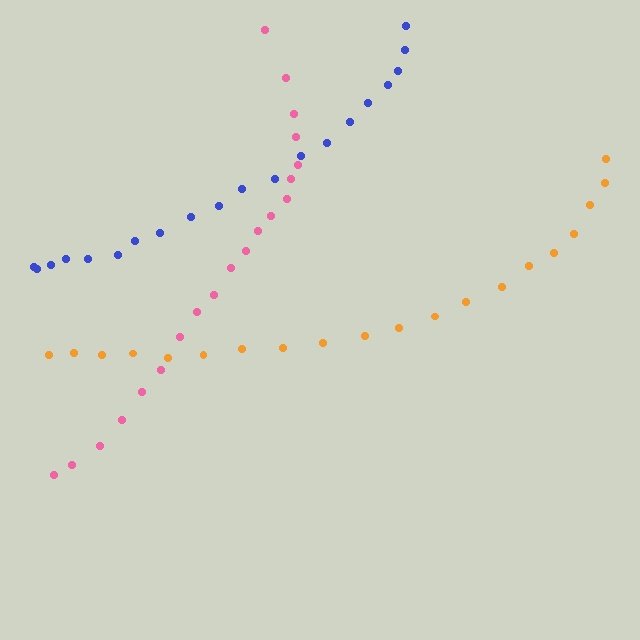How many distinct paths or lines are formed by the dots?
There are 3 distinct paths.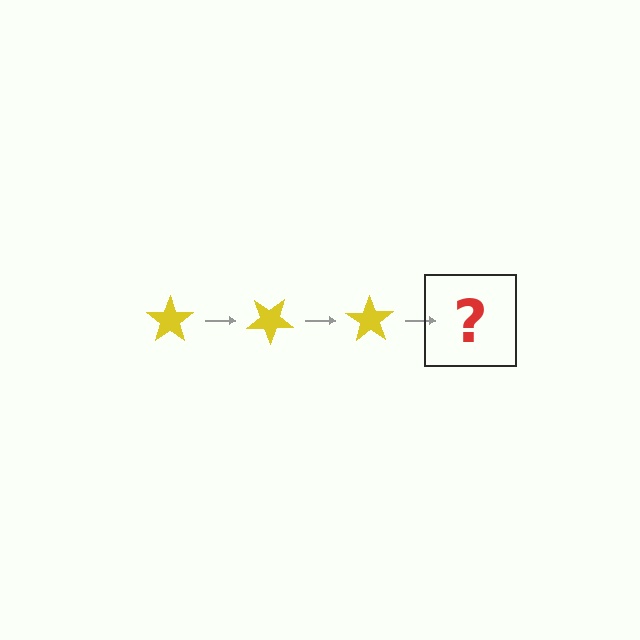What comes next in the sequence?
The next element should be a yellow star rotated 105 degrees.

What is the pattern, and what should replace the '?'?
The pattern is that the star rotates 35 degrees each step. The '?' should be a yellow star rotated 105 degrees.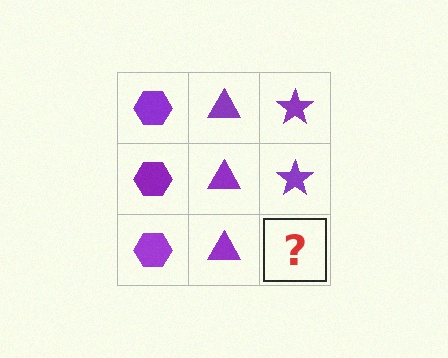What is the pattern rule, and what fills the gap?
The rule is that each column has a consistent shape. The gap should be filled with a purple star.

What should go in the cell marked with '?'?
The missing cell should contain a purple star.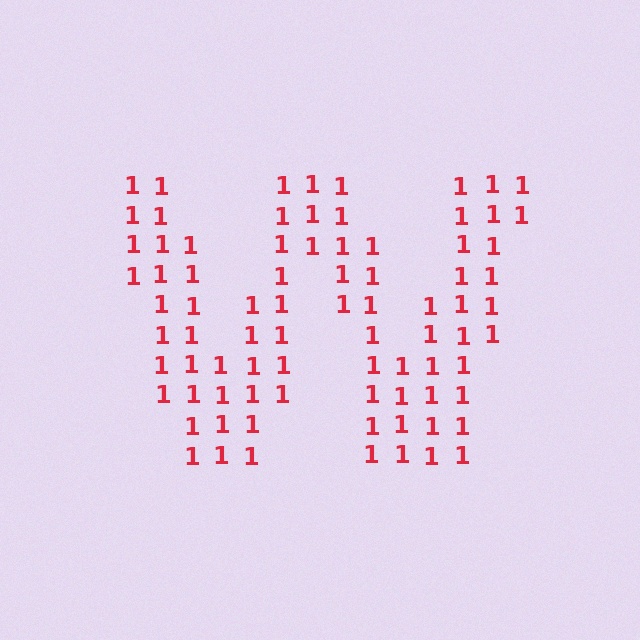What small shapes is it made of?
It is made of small digit 1's.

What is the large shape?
The large shape is the letter W.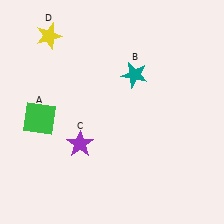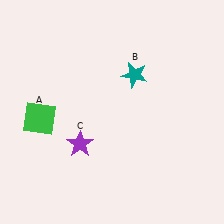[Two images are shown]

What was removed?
The yellow star (D) was removed in Image 2.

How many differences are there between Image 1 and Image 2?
There is 1 difference between the two images.